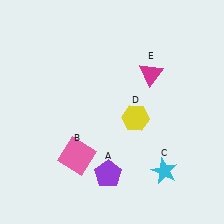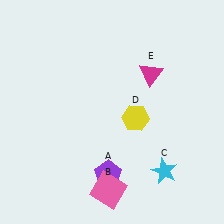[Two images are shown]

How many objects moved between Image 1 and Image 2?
1 object moved between the two images.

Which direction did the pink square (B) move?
The pink square (B) moved down.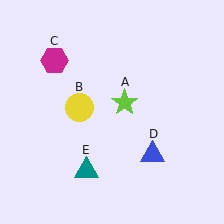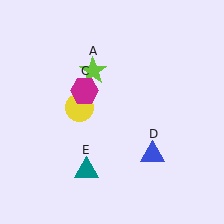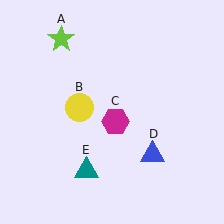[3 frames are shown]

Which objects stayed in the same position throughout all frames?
Yellow circle (object B) and blue triangle (object D) and teal triangle (object E) remained stationary.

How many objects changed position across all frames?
2 objects changed position: lime star (object A), magenta hexagon (object C).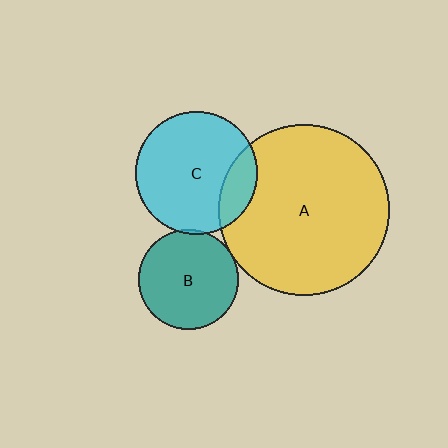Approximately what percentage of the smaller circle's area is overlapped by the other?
Approximately 5%.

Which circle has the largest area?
Circle A (yellow).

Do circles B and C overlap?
Yes.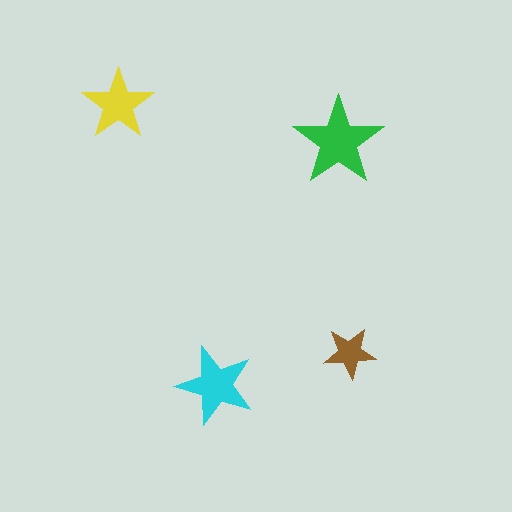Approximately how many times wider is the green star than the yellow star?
About 1.5 times wider.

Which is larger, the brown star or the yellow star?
The yellow one.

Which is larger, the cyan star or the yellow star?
The cyan one.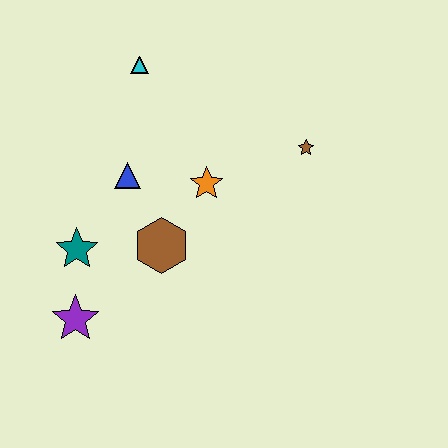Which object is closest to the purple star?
The teal star is closest to the purple star.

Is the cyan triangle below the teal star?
No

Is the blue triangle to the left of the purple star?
No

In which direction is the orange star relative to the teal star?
The orange star is to the right of the teal star.